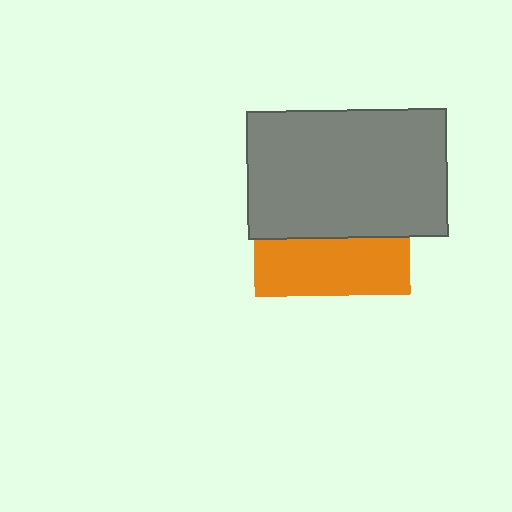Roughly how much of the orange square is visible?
A small part of it is visible (roughly 37%).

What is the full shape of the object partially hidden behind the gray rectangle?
The partially hidden object is an orange square.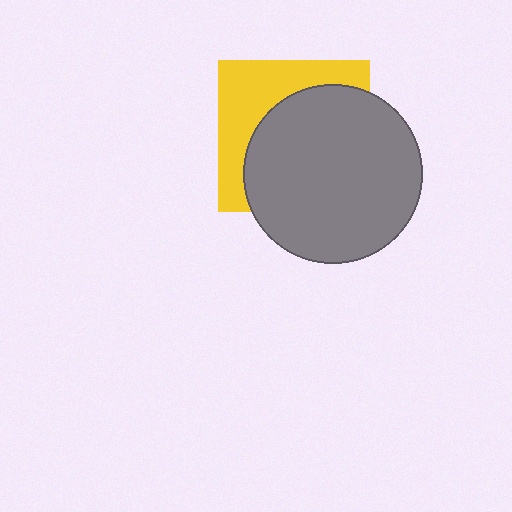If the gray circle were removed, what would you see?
You would see the complete yellow square.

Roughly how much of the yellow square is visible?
A small part of it is visible (roughly 39%).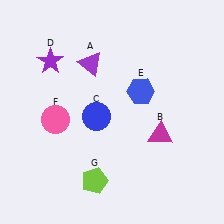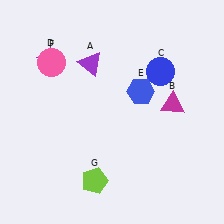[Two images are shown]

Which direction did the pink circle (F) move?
The pink circle (F) moved up.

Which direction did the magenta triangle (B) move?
The magenta triangle (B) moved up.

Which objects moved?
The objects that moved are: the magenta triangle (B), the blue circle (C), the pink circle (F).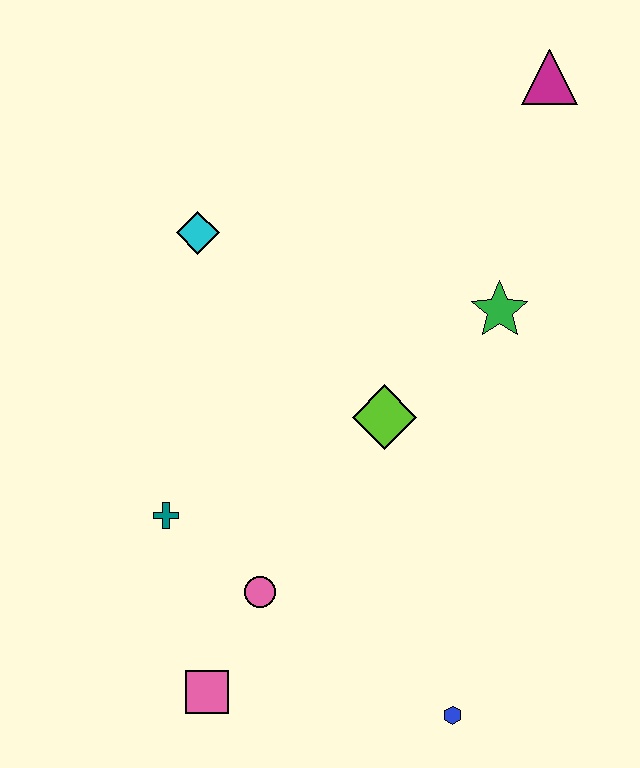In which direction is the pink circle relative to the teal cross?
The pink circle is to the right of the teal cross.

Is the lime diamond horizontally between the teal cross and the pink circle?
No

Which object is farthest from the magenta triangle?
The pink square is farthest from the magenta triangle.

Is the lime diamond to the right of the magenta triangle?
No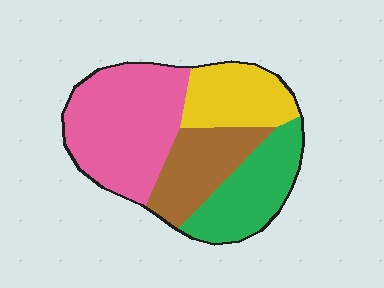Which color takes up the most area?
Pink, at roughly 40%.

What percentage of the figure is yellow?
Yellow takes up between a sixth and a third of the figure.